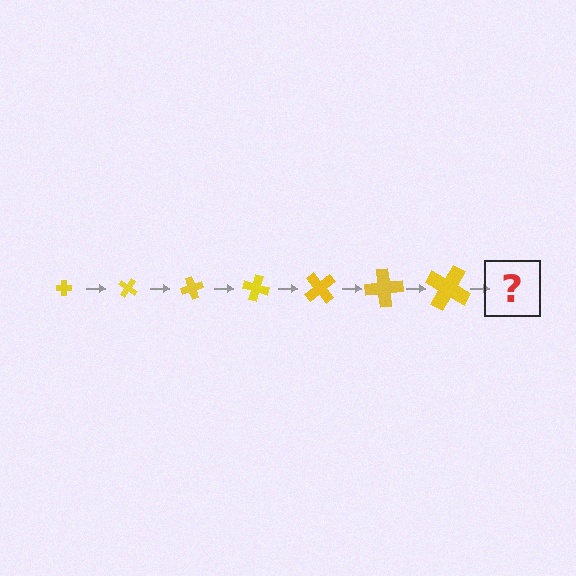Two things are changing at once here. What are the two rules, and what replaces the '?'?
The two rules are that the cross grows larger each step and it rotates 35 degrees each step. The '?' should be a cross, larger than the previous one and rotated 245 degrees from the start.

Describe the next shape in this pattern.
It should be a cross, larger than the previous one and rotated 245 degrees from the start.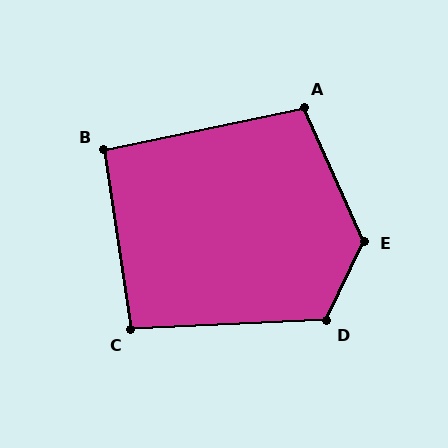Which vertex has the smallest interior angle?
B, at approximately 93 degrees.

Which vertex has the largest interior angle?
E, at approximately 131 degrees.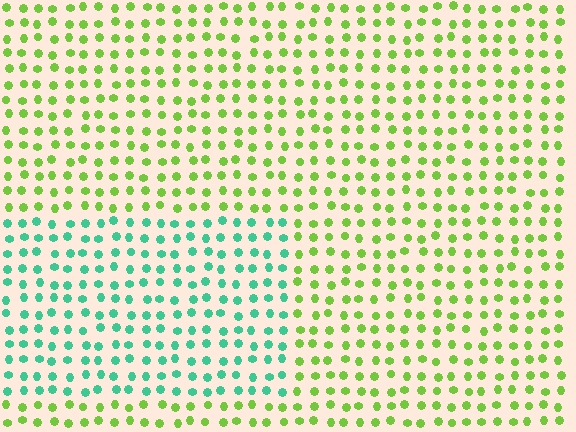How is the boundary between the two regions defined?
The boundary is defined purely by a slight shift in hue (about 60 degrees). Spacing, size, and orientation are identical on both sides.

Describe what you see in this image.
The image is filled with small lime elements in a uniform arrangement. A rectangle-shaped region is visible where the elements are tinted to a slightly different hue, forming a subtle color boundary.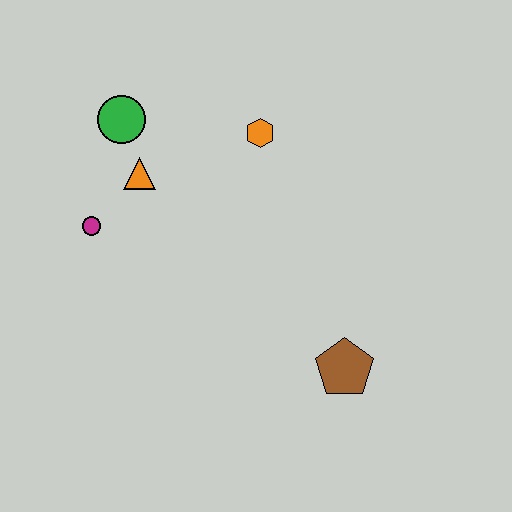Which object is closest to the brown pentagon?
The orange hexagon is closest to the brown pentagon.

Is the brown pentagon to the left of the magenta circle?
No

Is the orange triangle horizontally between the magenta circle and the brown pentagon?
Yes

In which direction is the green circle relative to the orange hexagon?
The green circle is to the left of the orange hexagon.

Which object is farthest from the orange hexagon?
The brown pentagon is farthest from the orange hexagon.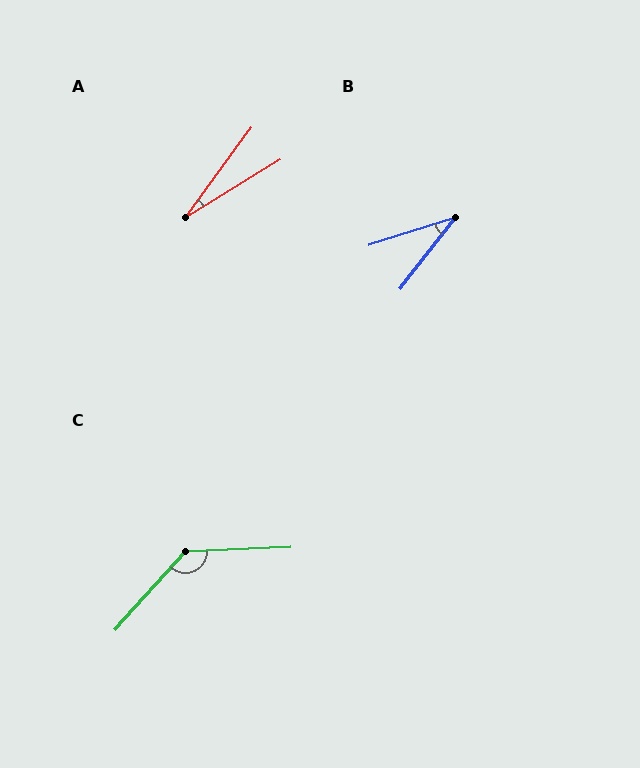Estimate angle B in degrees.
Approximately 35 degrees.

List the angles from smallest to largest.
A (23°), B (35°), C (134°).